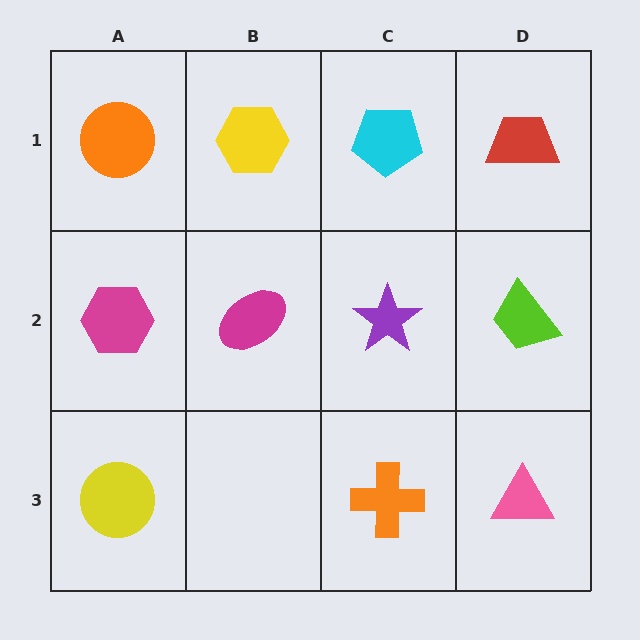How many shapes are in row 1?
4 shapes.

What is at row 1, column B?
A yellow hexagon.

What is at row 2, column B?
A magenta ellipse.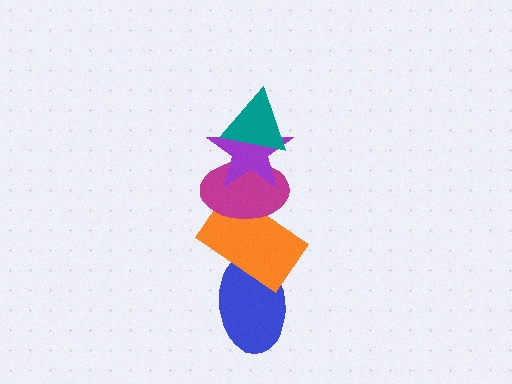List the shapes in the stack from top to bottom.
From top to bottom: the teal triangle, the purple star, the magenta ellipse, the orange rectangle, the blue ellipse.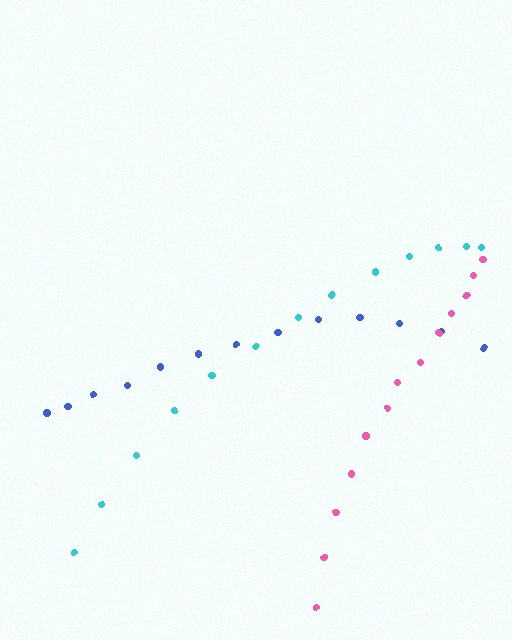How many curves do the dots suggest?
There are 3 distinct paths.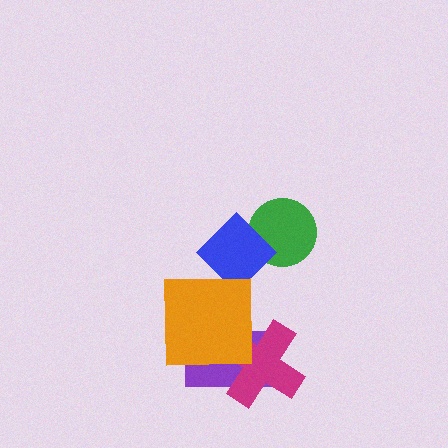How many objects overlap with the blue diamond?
1 object overlaps with the blue diamond.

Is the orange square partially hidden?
No, no other shape covers it.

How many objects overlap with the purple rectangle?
2 objects overlap with the purple rectangle.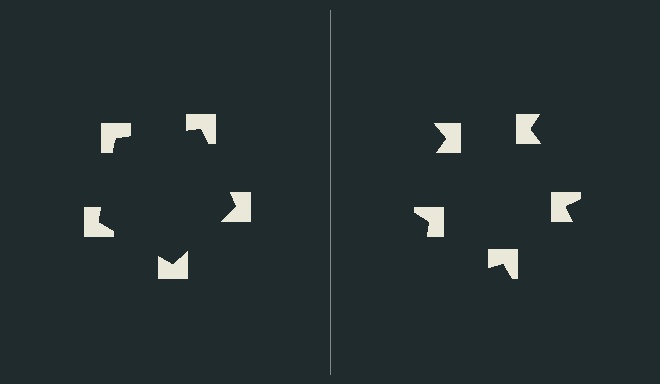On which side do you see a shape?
An illusory pentagon appears on the left side. On the right side the wedge cuts are rotated, so no coherent shape forms.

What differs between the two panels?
The notched squares are positioned identically on both sides; only the wedge orientations differ. On the left they align to a pentagon; on the right they are misaligned.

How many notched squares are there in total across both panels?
10 — 5 on each side.